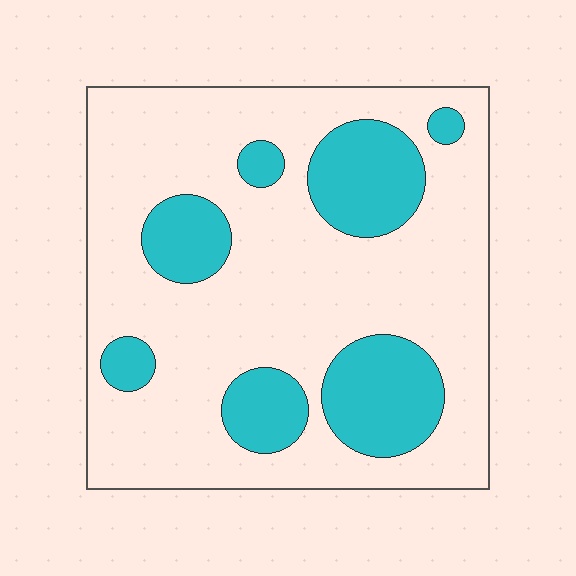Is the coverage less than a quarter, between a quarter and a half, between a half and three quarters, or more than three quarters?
Between a quarter and a half.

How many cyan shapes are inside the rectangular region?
7.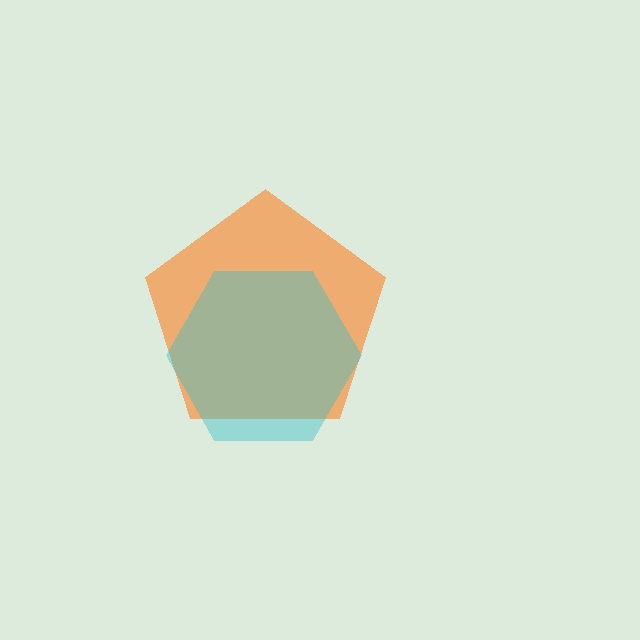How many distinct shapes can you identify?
There are 2 distinct shapes: an orange pentagon, a cyan hexagon.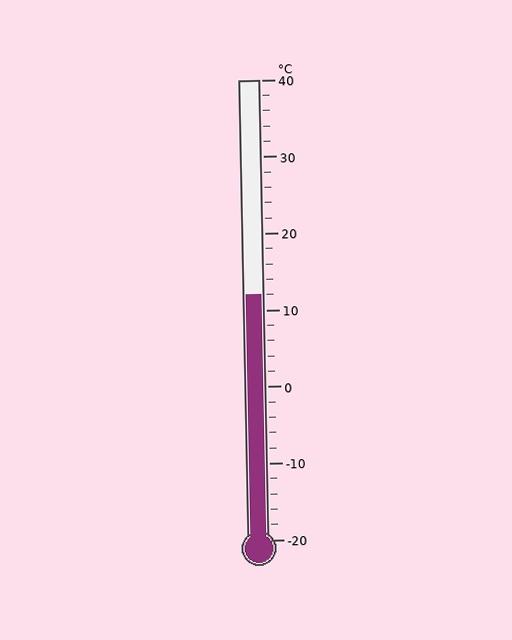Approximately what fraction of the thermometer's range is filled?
The thermometer is filled to approximately 55% of its range.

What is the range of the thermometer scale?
The thermometer scale ranges from -20°C to 40°C.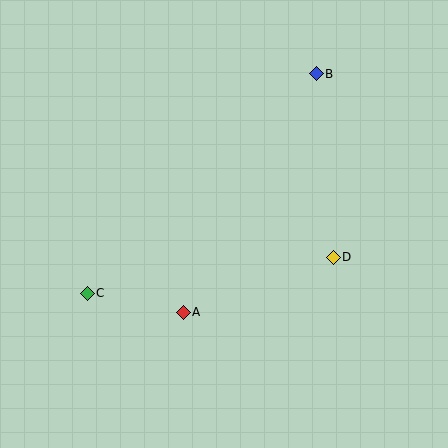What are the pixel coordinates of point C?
Point C is at (87, 293).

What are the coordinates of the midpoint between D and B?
The midpoint between D and B is at (325, 165).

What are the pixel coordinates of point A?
Point A is at (183, 312).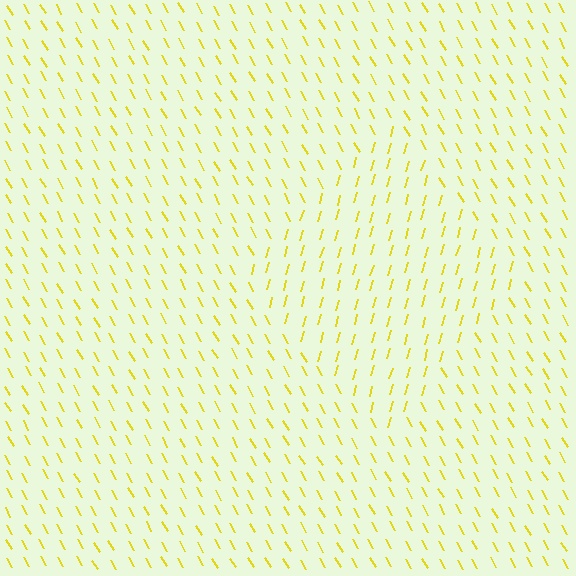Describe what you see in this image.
The image is filled with small yellow line segments. A diamond region in the image has lines oriented differently from the surrounding lines, creating a visible texture boundary.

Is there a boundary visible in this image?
Yes, there is a texture boundary formed by a change in line orientation.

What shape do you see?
I see a diamond.